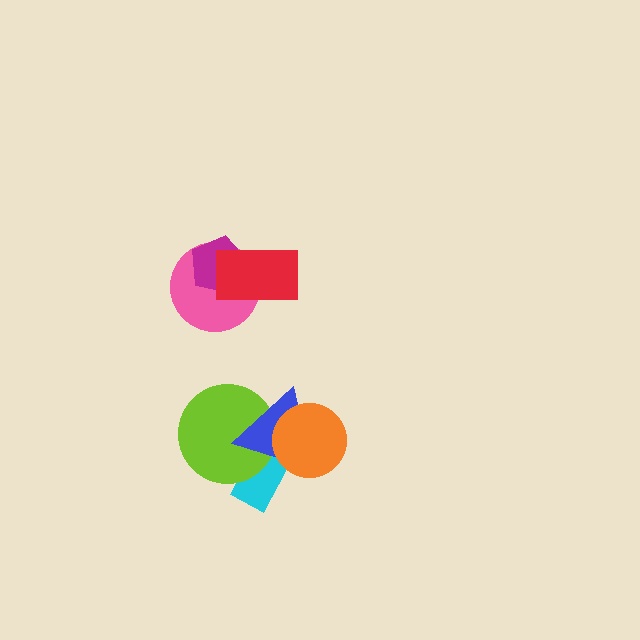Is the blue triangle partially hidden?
Yes, it is partially covered by another shape.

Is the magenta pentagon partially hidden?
Yes, it is partially covered by another shape.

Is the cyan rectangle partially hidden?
Yes, it is partially covered by another shape.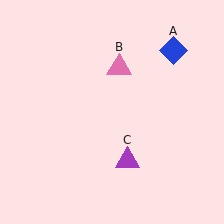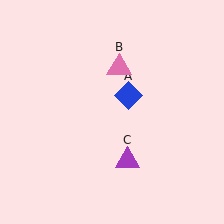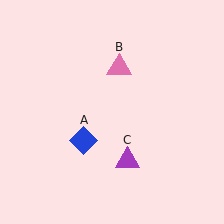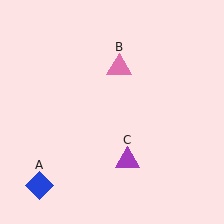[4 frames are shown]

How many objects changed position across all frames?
1 object changed position: blue diamond (object A).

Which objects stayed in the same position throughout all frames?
Pink triangle (object B) and purple triangle (object C) remained stationary.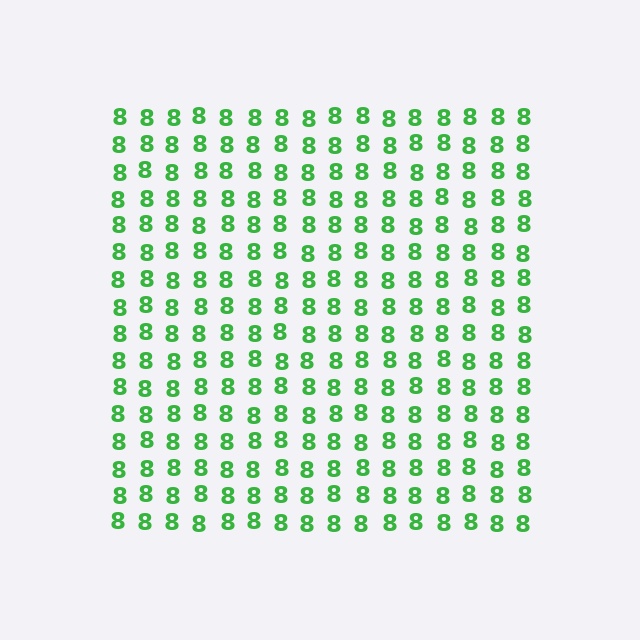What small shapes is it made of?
It is made of small digit 8's.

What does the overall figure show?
The overall figure shows a square.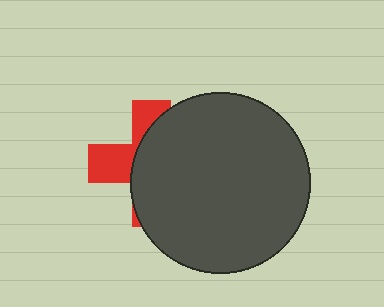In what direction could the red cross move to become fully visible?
The red cross could move left. That would shift it out from behind the dark gray circle entirely.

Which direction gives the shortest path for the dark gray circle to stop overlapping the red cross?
Moving right gives the shortest separation.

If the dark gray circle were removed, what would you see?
You would see the complete red cross.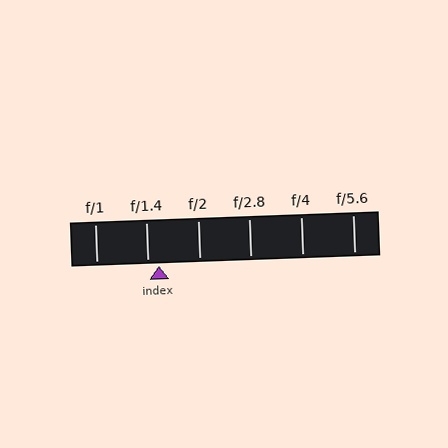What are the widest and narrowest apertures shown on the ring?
The widest aperture shown is f/1 and the narrowest is f/5.6.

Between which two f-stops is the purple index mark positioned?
The index mark is between f/1.4 and f/2.